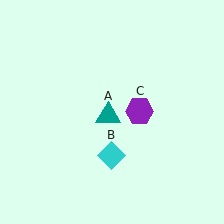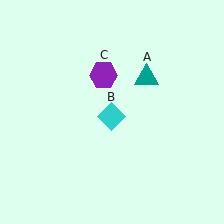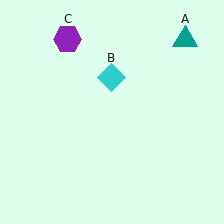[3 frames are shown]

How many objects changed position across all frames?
3 objects changed position: teal triangle (object A), cyan diamond (object B), purple hexagon (object C).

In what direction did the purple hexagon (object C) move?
The purple hexagon (object C) moved up and to the left.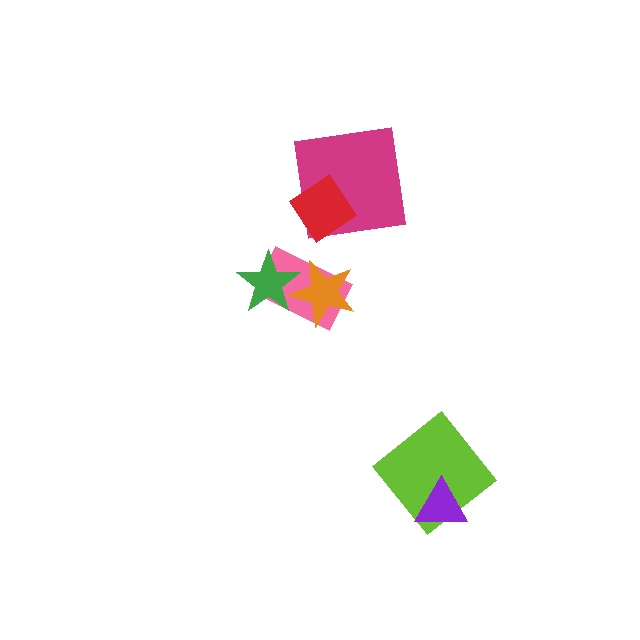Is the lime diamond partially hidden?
Yes, it is partially covered by another shape.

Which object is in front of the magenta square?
The red diamond is in front of the magenta square.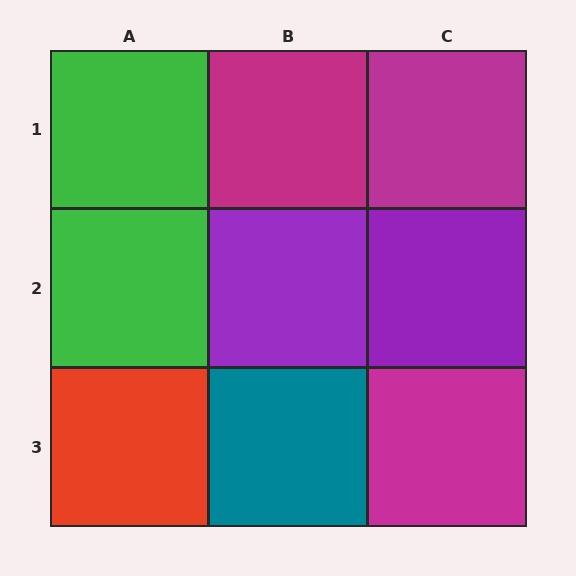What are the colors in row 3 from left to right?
Red, teal, magenta.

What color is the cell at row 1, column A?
Green.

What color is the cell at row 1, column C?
Magenta.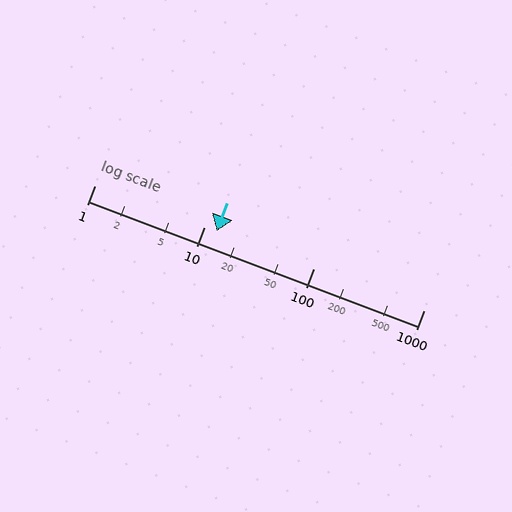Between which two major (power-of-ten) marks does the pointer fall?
The pointer is between 10 and 100.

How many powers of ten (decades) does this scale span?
The scale spans 3 decades, from 1 to 1000.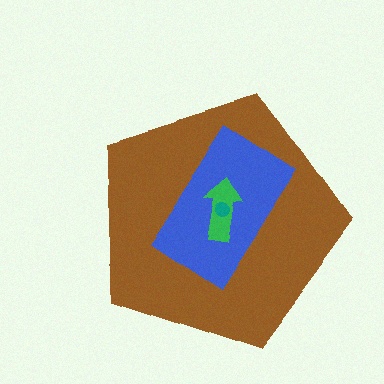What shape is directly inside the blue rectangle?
The green arrow.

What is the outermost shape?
The brown pentagon.